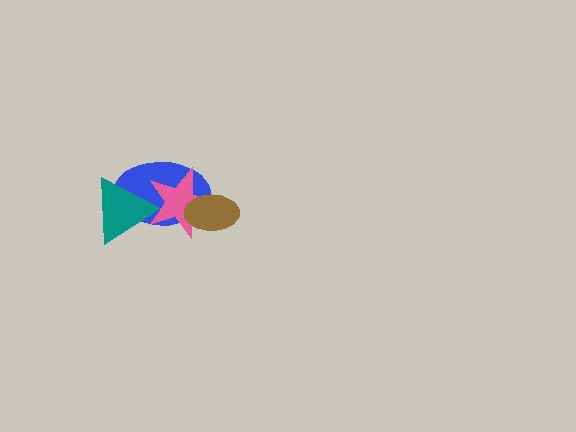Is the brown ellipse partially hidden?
No, no other shape covers it.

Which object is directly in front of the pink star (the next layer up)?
The brown ellipse is directly in front of the pink star.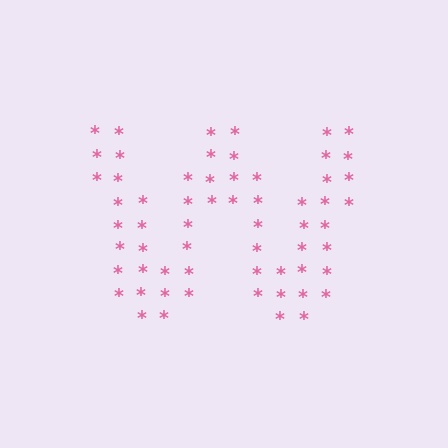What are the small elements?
The small elements are asterisks.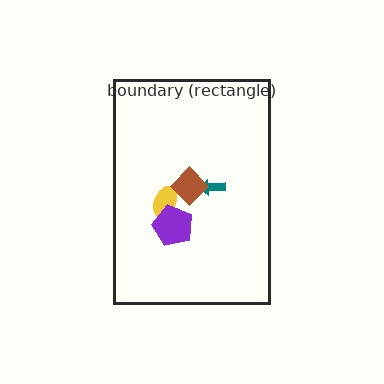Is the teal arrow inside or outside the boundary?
Inside.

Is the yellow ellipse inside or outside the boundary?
Inside.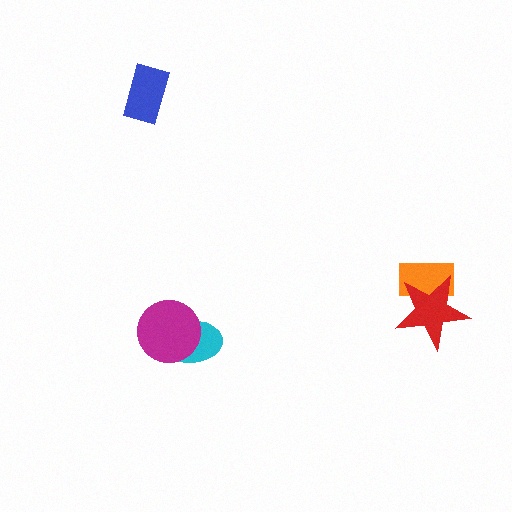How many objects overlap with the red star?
1 object overlaps with the red star.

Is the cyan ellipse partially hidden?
Yes, it is partially covered by another shape.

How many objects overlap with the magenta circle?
1 object overlaps with the magenta circle.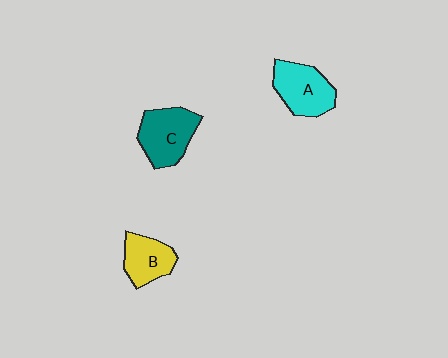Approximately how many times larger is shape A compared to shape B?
Approximately 1.3 times.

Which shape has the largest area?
Shape C (teal).